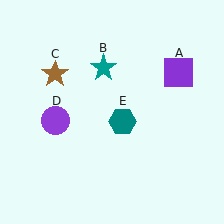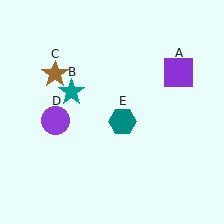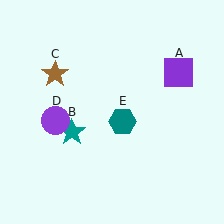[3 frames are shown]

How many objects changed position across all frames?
1 object changed position: teal star (object B).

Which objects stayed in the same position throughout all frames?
Purple square (object A) and brown star (object C) and purple circle (object D) and teal hexagon (object E) remained stationary.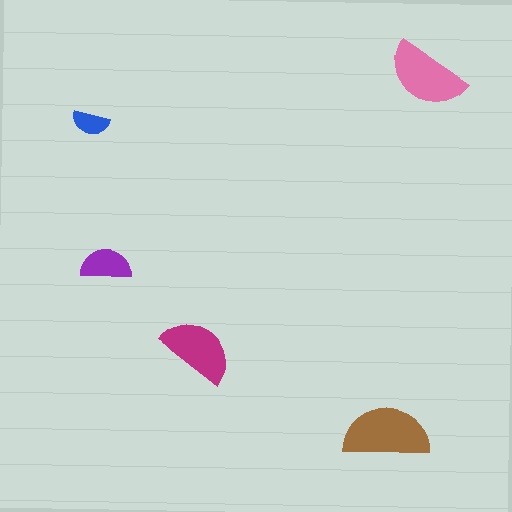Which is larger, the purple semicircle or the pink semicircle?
The pink one.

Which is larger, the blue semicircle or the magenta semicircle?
The magenta one.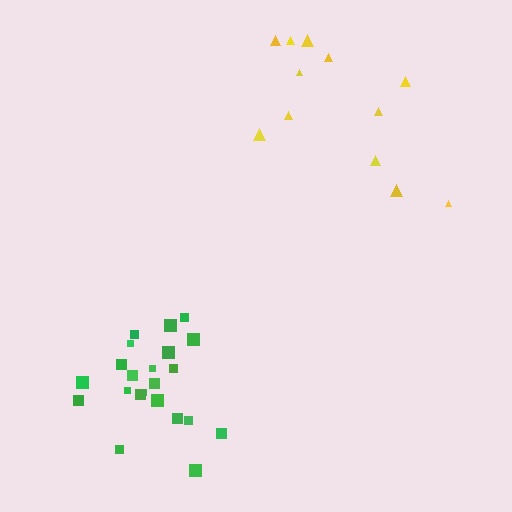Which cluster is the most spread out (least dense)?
Yellow.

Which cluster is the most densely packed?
Green.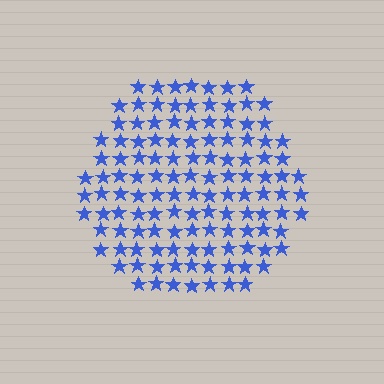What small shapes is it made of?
It is made of small stars.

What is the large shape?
The large shape is a hexagon.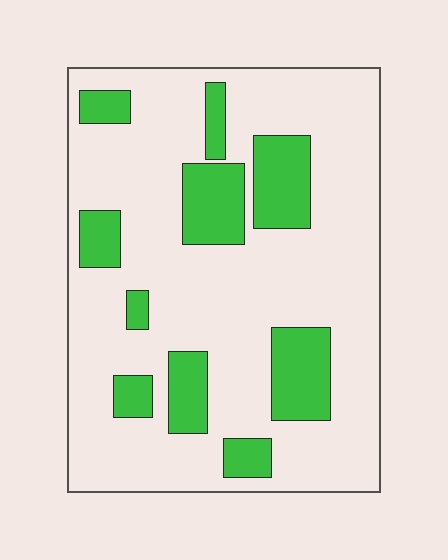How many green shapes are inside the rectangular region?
10.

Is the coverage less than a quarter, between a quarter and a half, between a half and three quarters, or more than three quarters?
Less than a quarter.